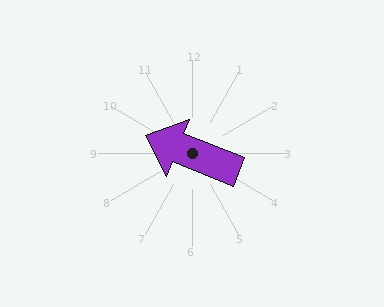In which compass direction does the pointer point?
West.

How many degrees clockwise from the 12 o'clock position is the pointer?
Approximately 292 degrees.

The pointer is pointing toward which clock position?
Roughly 10 o'clock.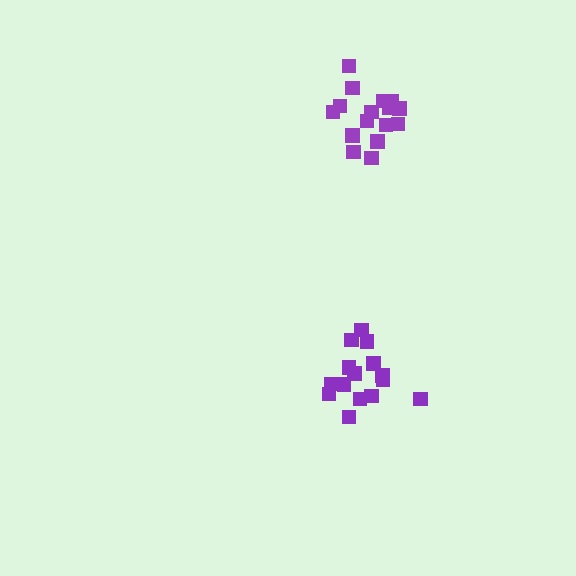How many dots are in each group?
Group 1: 16 dots, Group 2: 16 dots (32 total).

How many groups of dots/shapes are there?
There are 2 groups.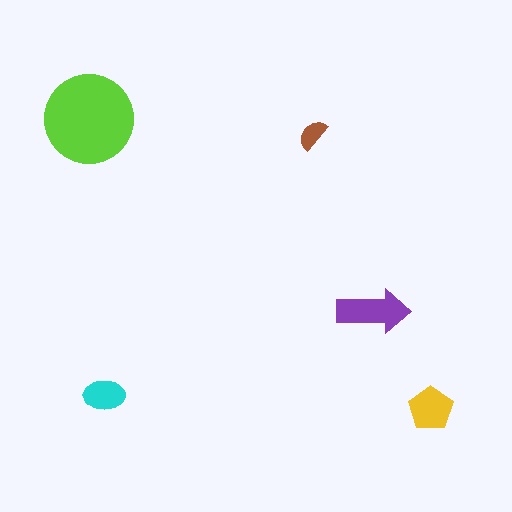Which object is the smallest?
The brown semicircle.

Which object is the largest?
The lime circle.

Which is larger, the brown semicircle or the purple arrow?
The purple arrow.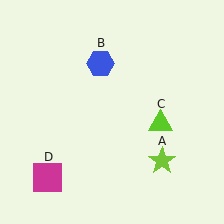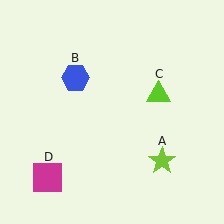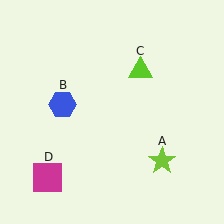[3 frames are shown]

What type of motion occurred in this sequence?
The blue hexagon (object B), lime triangle (object C) rotated counterclockwise around the center of the scene.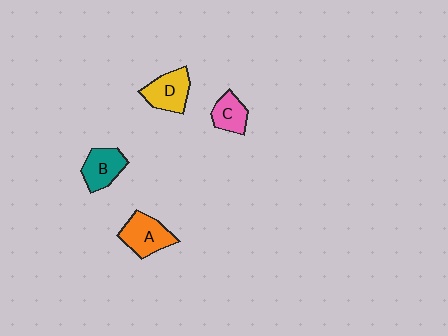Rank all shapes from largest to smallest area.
From largest to smallest: A (orange), D (yellow), B (teal), C (pink).